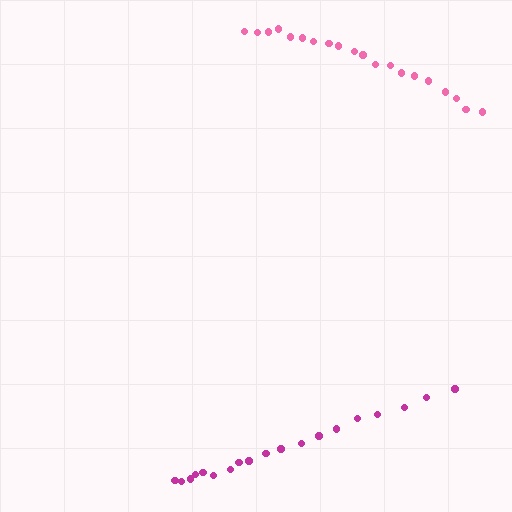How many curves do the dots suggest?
There are 2 distinct paths.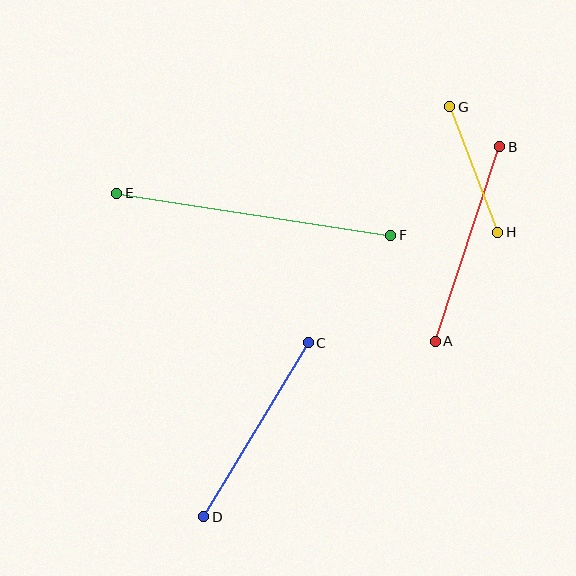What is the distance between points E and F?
The distance is approximately 277 pixels.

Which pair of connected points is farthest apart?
Points E and F are farthest apart.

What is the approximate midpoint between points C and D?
The midpoint is at approximately (256, 430) pixels.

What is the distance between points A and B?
The distance is approximately 205 pixels.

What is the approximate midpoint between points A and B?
The midpoint is at approximately (468, 244) pixels.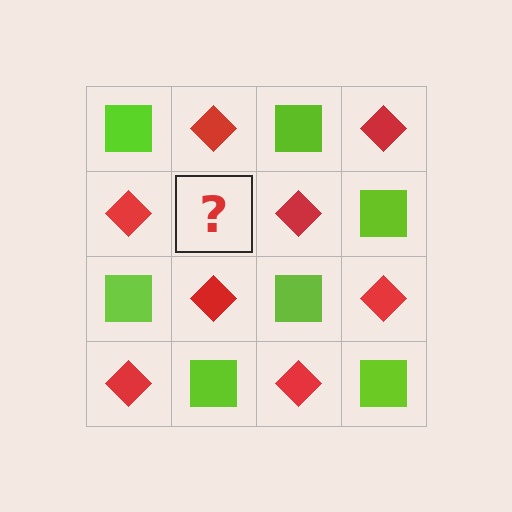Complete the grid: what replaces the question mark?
The question mark should be replaced with a lime square.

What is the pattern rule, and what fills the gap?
The rule is that it alternates lime square and red diamond in a checkerboard pattern. The gap should be filled with a lime square.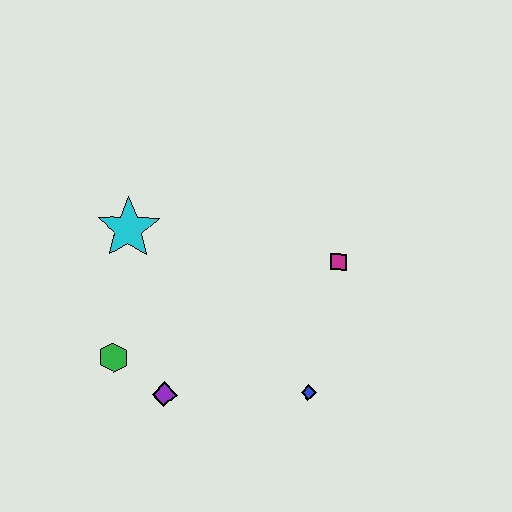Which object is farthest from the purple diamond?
The magenta square is farthest from the purple diamond.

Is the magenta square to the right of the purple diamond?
Yes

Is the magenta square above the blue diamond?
Yes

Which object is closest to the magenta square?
The blue diamond is closest to the magenta square.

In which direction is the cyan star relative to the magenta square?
The cyan star is to the left of the magenta square.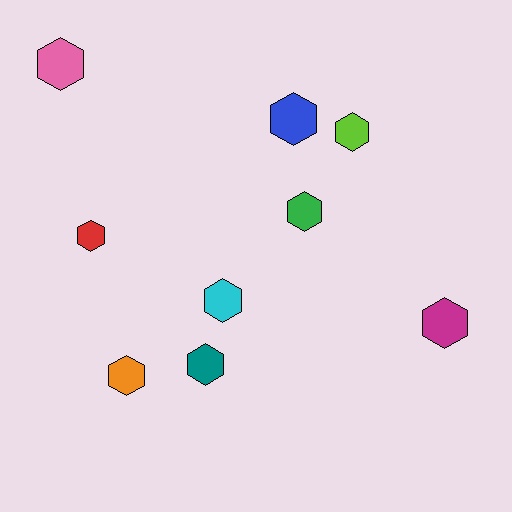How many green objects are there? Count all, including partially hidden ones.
There is 1 green object.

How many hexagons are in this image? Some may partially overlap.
There are 9 hexagons.